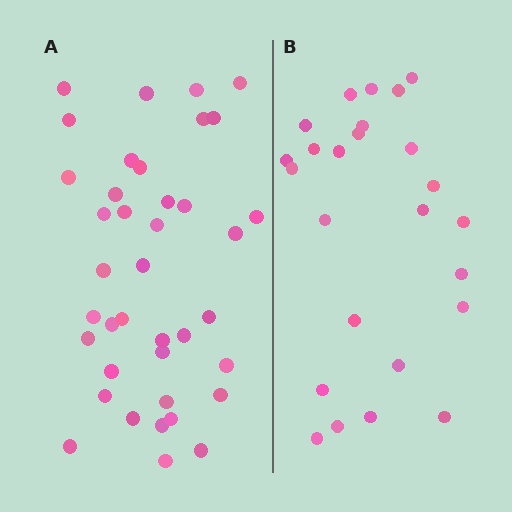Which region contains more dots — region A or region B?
Region A (the left region) has more dots.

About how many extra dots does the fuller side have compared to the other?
Region A has approximately 15 more dots than region B.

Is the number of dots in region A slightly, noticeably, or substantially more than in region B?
Region A has substantially more. The ratio is roughly 1.6 to 1.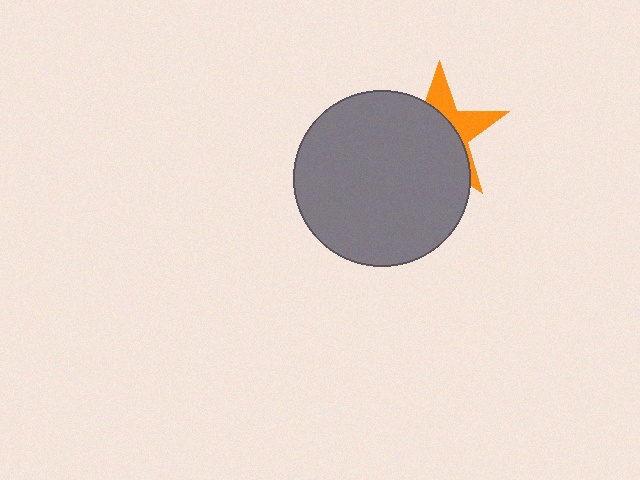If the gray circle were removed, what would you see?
You would see the complete orange star.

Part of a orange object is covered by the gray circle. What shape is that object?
It is a star.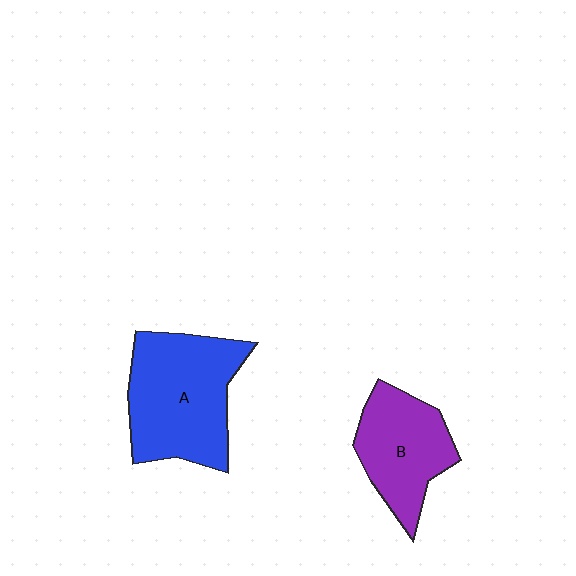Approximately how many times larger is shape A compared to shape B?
Approximately 1.4 times.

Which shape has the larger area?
Shape A (blue).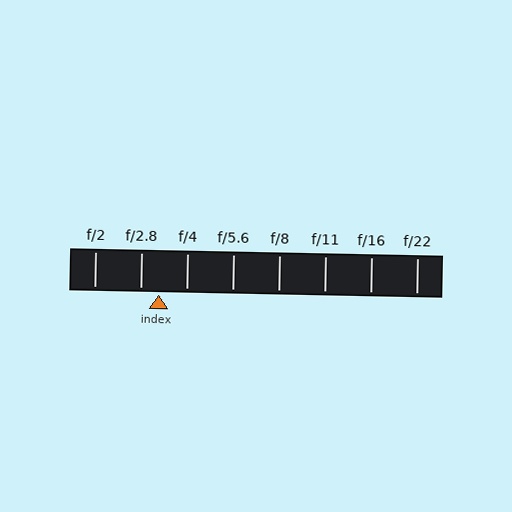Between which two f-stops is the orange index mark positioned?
The index mark is between f/2.8 and f/4.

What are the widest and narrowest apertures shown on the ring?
The widest aperture shown is f/2 and the narrowest is f/22.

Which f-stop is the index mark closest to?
The index mark is closest to f/2.8.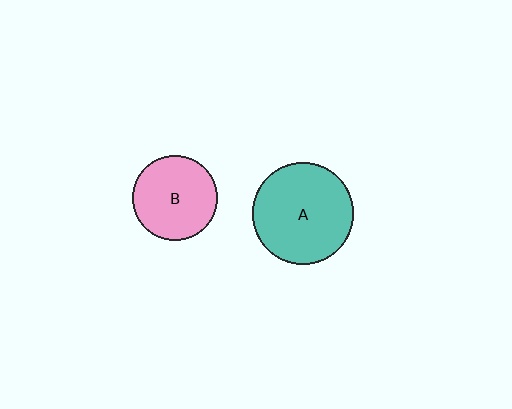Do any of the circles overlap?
No, none of the circles overlap.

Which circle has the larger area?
Circle A (teal).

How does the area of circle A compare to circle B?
Approximately 1.4 times.